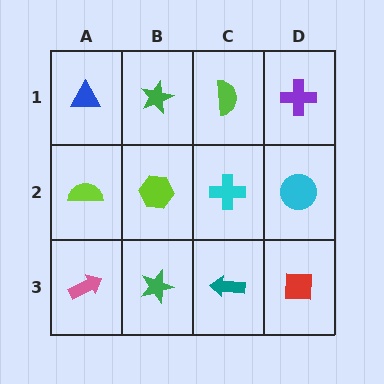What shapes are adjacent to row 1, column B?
A lime hexagon (row 2, column B), a blue triangle (row 1, column A), a lime semicircle (row 1, column C).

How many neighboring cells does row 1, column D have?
2.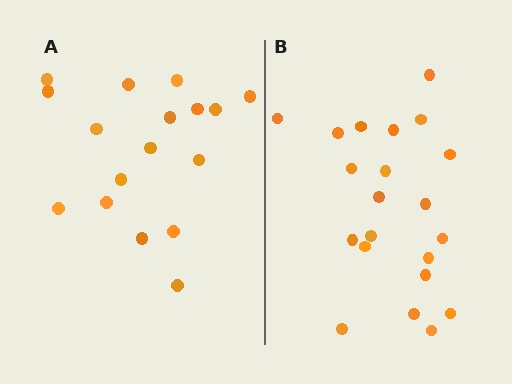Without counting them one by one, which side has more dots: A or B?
Region B (the right region) has more dots.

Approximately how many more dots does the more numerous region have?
Region B has about 4 more dots than region A.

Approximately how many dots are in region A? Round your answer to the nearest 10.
About 20 dots. (The exact count is 17, which rounds to 20.)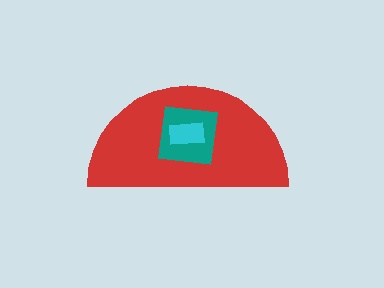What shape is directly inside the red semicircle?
The teal square.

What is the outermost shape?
The red semicircle.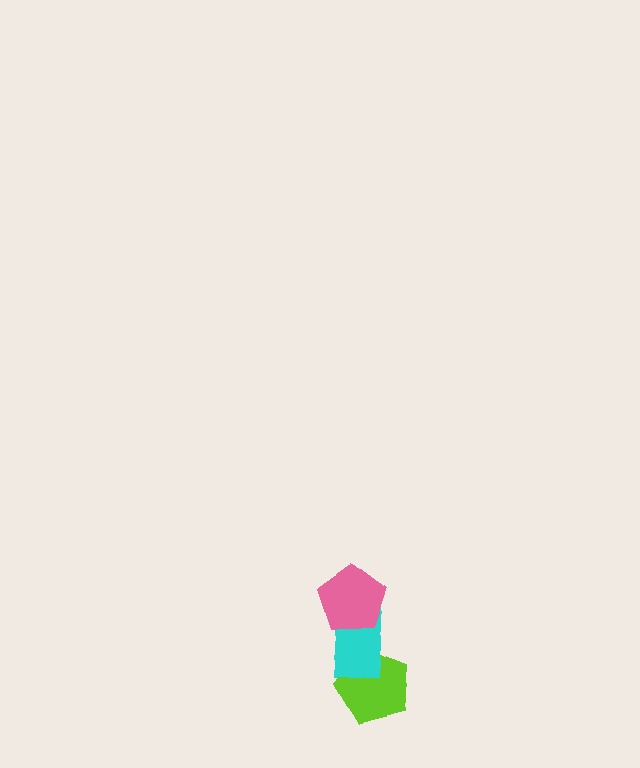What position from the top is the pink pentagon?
The pink pentagon is 1st from the top.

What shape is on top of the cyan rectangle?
The pink pentagon is on top of the cyan rectangle.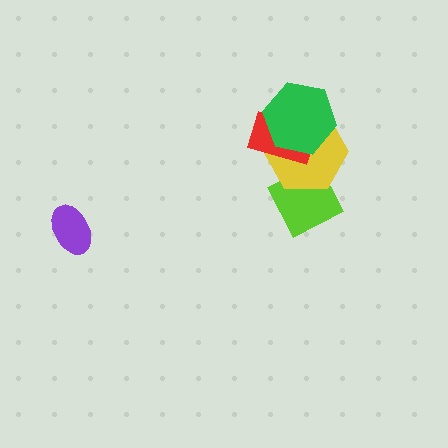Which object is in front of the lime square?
The yellow hexagon is in front of the lime square.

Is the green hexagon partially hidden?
No, no other shape covers it.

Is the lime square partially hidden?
Yes, it is partially covered by another shape.